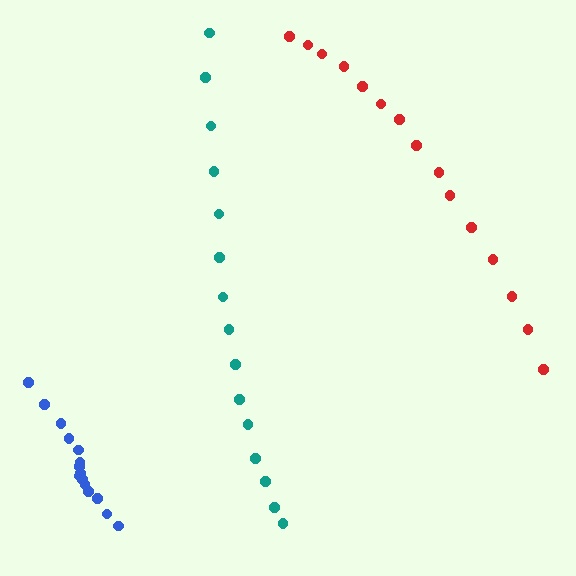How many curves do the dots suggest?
There are 3 distinct paths.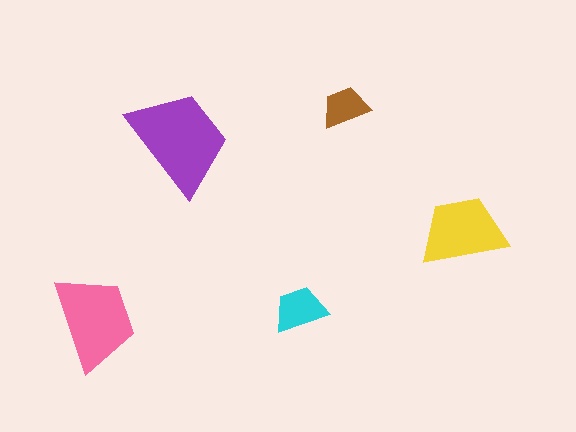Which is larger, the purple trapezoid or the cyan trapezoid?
The purple one.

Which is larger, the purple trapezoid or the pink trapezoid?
The purple one.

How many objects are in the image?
There are 5 objects in the image.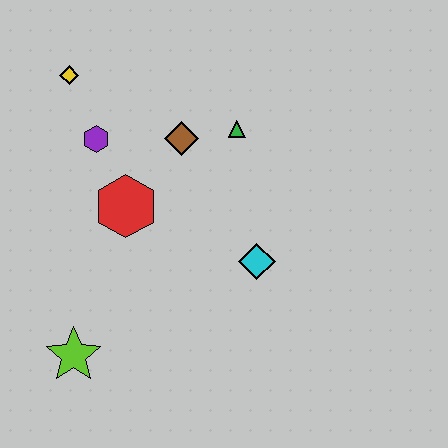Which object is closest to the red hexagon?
The purple hexagon is closest to the red hexagon.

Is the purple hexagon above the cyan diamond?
Yes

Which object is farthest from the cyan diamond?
The yellow diamond is farthest from the cyan diamond.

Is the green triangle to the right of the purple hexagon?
Yes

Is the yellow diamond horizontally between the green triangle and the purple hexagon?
No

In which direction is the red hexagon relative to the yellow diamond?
The red hexagon is below the yellow diamond.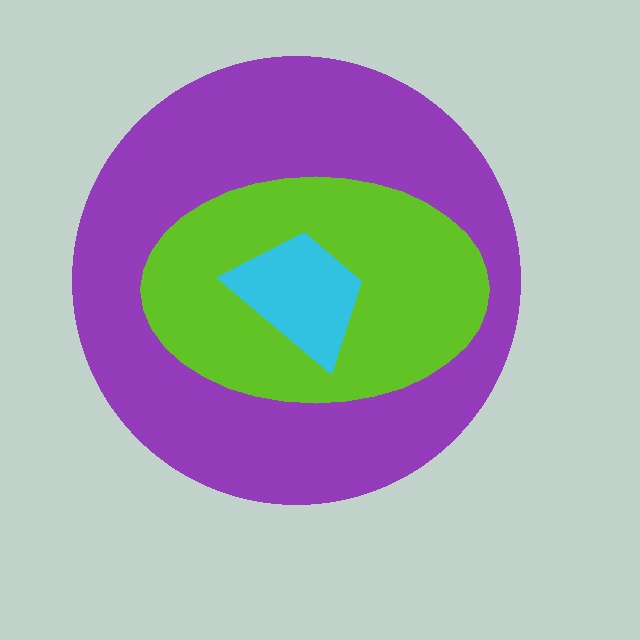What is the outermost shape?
The purple circle.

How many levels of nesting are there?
3.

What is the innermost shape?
The cyan trapezoid.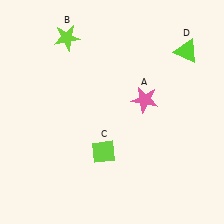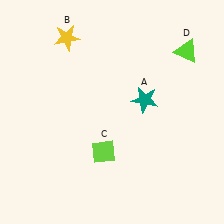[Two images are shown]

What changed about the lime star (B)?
In Image 1, B is lime. In Image 2, it changed to yellow.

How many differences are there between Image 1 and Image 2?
There are 2 differences between the two images.